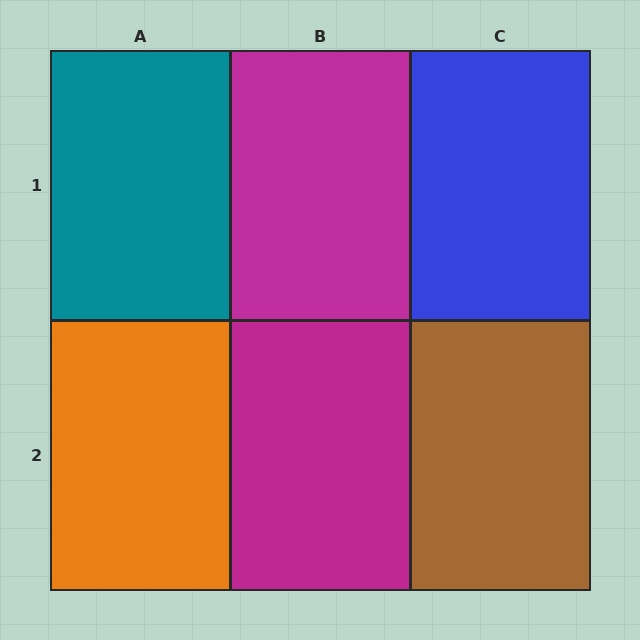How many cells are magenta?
2 cells are magenta.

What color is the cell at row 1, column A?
Teal.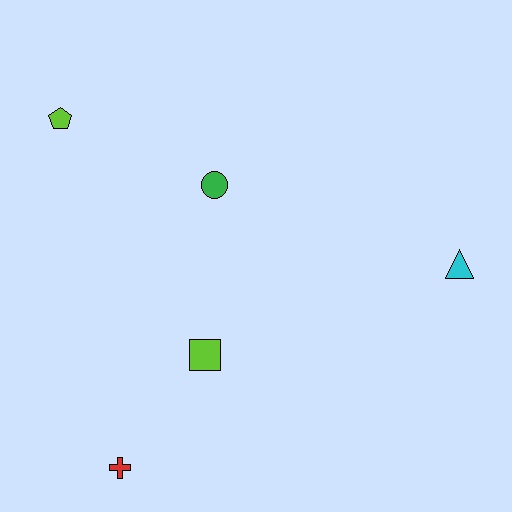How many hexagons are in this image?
There are no hexagons.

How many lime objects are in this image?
There are 2 lime objects.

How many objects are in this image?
There are 5 objects.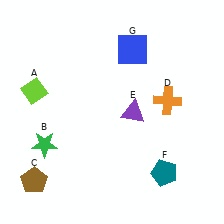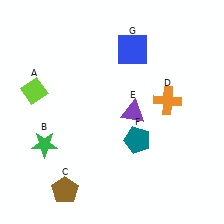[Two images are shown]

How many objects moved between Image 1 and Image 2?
2 objects moved between the two images.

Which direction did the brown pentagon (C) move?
The brown pentagon (C) moved right.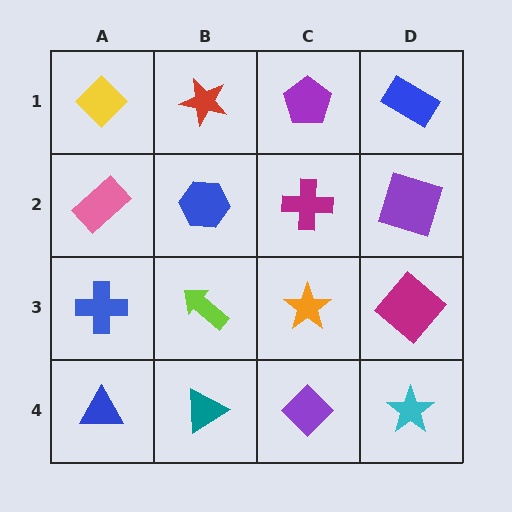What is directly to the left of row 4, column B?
A blue triangle.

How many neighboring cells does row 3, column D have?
3.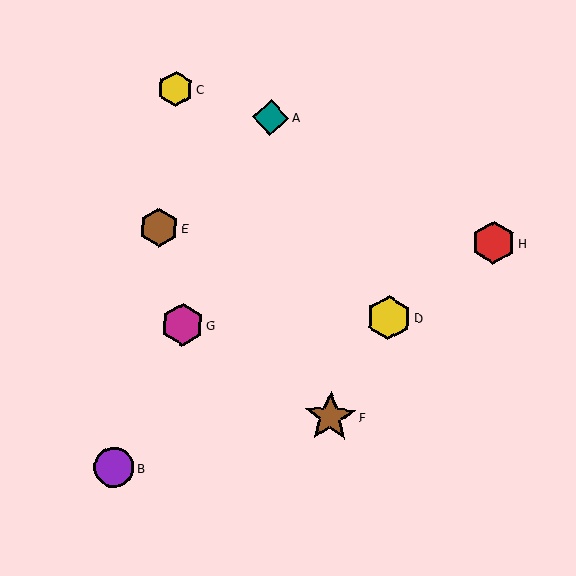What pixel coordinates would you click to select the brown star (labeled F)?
Click at (330, 417) to select the brown star F.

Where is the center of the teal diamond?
The center of the teal diamond is at (271, 118).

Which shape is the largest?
The brown star (labeled F) is the largest.